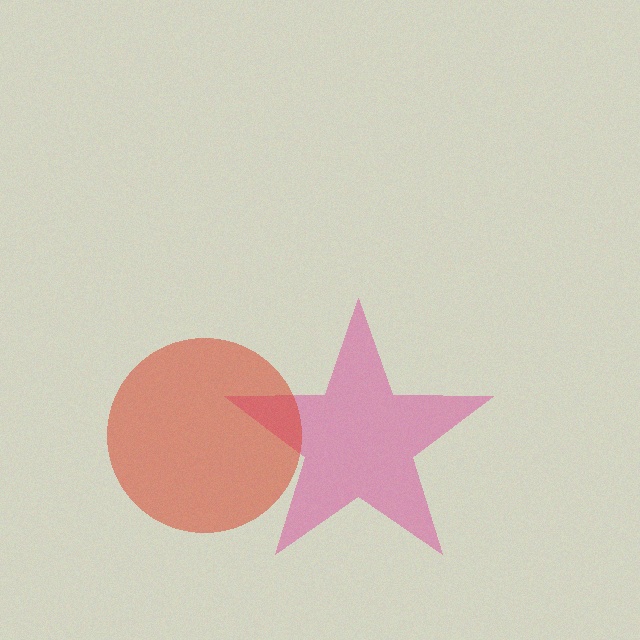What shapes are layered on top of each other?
The layered shapes are: a pink star, a red circle.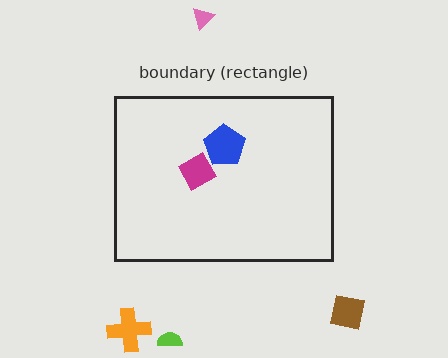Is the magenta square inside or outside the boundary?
Inside.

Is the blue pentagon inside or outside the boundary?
Inside.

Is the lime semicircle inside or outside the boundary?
Outside.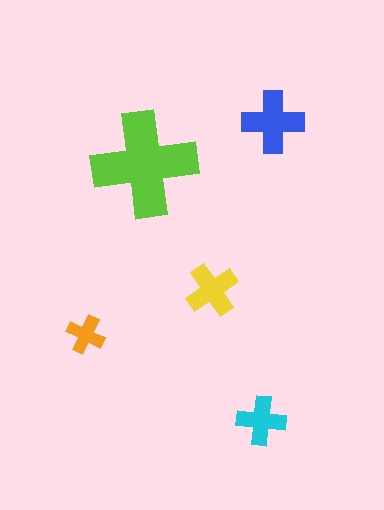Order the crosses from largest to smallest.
the lime one, the blue one, the yellow one, the cyan one, the orange one.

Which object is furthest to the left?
The orange cross is leftmost.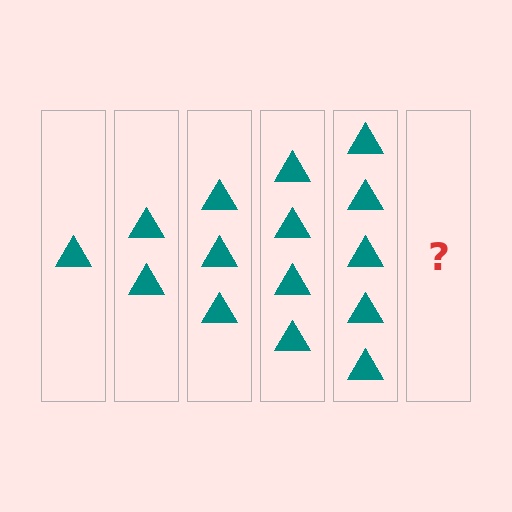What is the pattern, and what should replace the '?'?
The pattern is that each step adds one more triangle. The '?' should be 6 triangles.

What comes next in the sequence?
The next element should be 6 triangles.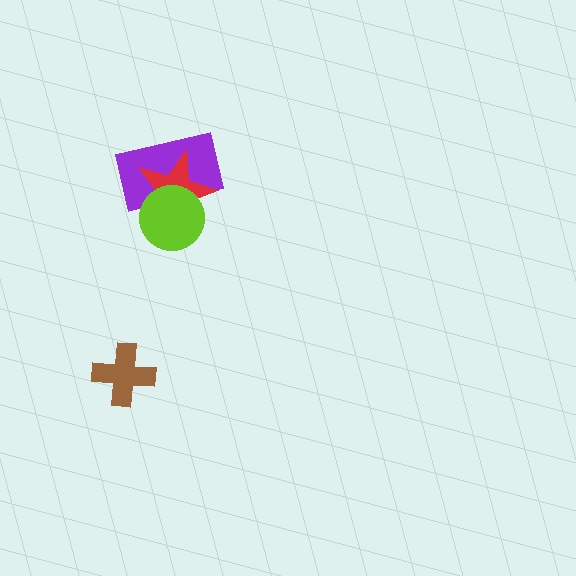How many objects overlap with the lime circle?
2 objects overlap with the lime circle.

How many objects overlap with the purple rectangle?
2 objects overlap with the purple rectangle.